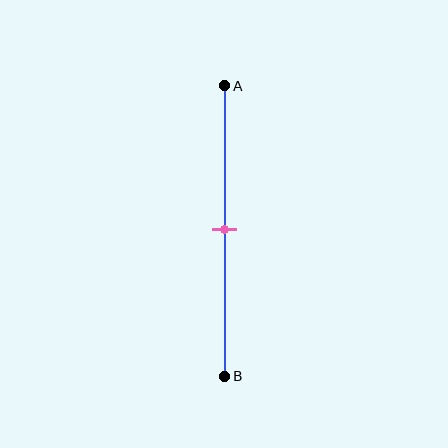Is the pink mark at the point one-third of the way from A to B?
No, the mark is at about 50% from A, not at the 33% one-third point.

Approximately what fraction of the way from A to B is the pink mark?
The pink mark is approximately 50% of the way from A to B.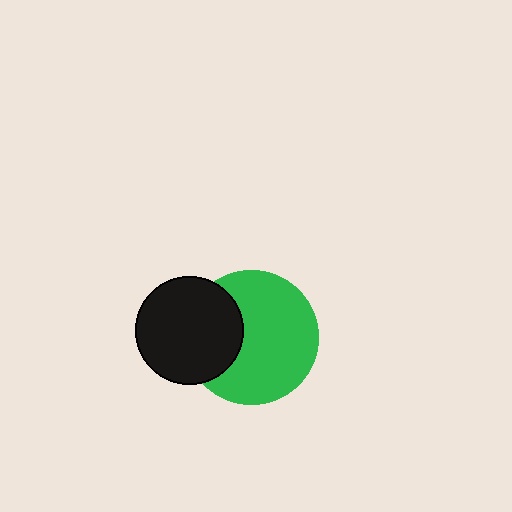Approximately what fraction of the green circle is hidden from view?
Roughly 30% of the green circle is hidden behind the black circle.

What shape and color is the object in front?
The object in front is a black circle.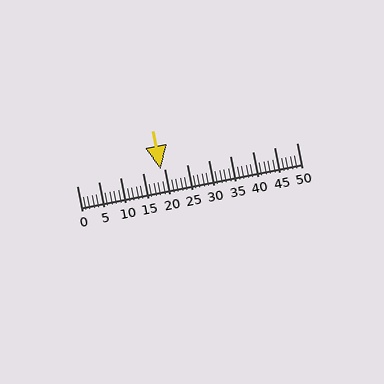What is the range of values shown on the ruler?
The ruler shows values from 0 to 50.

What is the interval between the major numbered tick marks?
The major tick marks are spaced 5 units apart.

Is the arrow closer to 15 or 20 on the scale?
The arrow is closer to 20.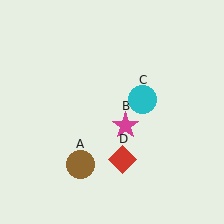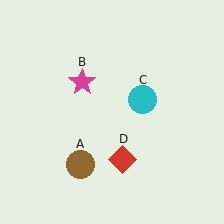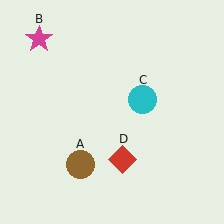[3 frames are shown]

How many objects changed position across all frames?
1 object changed position: magenta star (object B).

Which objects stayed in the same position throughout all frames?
Brown circle (object A) and cyan circle (object C) and red diamond (object D) remained stationary.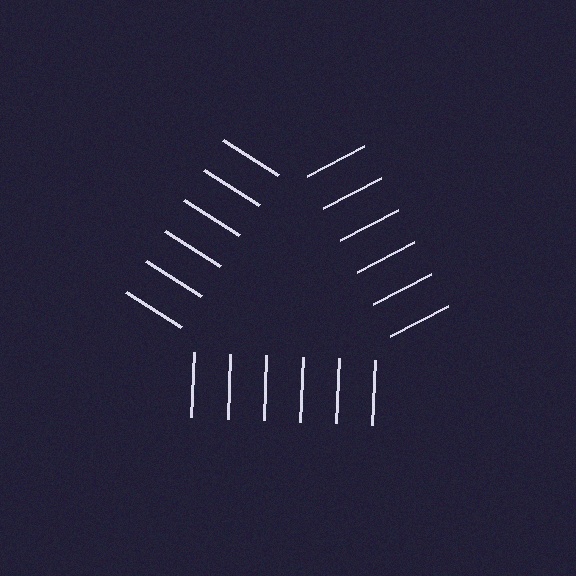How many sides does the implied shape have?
3 sides — the line-ends trace a triangle.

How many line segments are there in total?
18 — 6 along each of the 3 edges.